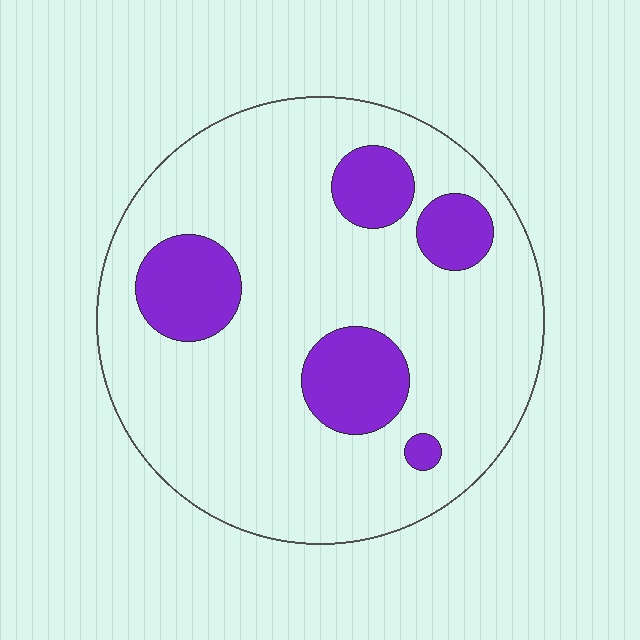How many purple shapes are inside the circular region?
5.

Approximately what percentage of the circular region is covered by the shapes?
Approximately 20%.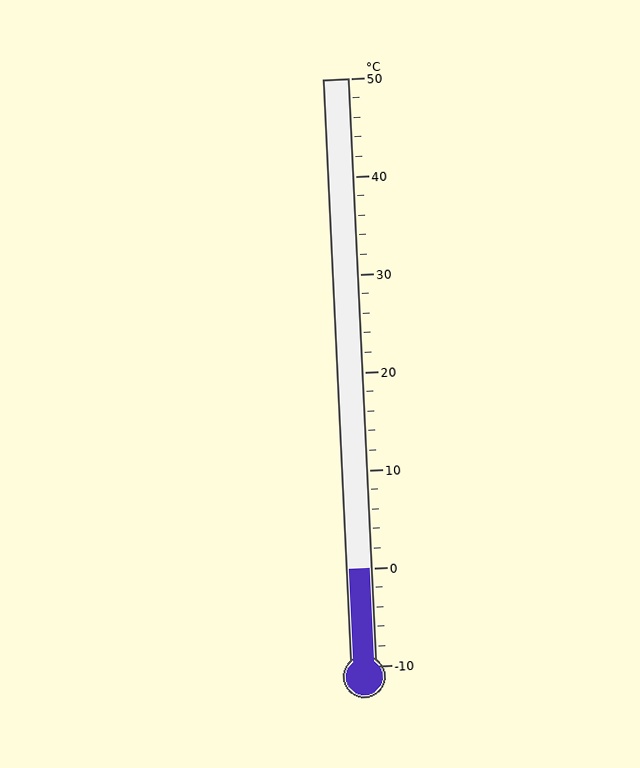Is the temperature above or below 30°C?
The temperature is below 30°C.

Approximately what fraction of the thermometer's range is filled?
The thermometer is filled to approximately 15% of its range.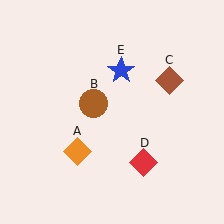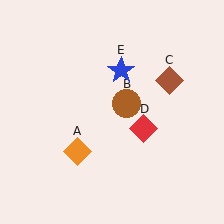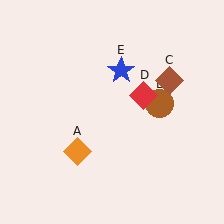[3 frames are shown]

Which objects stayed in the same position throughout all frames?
Orange diamond (object A) and brown diamond (object C) and blue star (object E) remained stationary.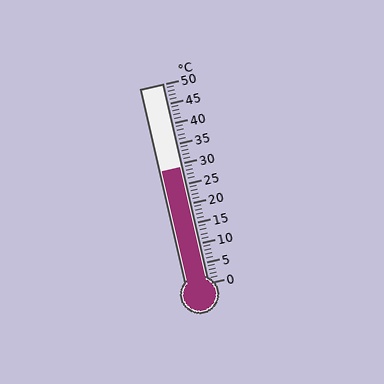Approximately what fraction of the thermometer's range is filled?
The thermometer is filled to approximately 60% of its range.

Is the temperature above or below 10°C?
The temperature is above 10°C.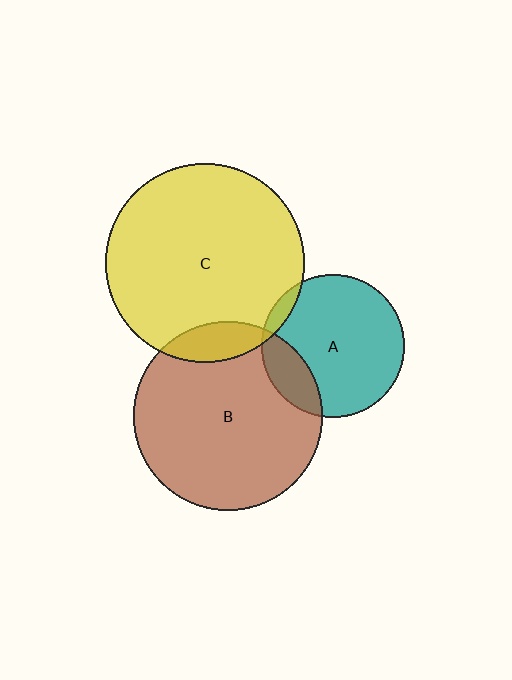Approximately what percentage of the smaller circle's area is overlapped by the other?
Approximately 20%.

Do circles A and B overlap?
Yes.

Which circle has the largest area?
Circle C (yellow).